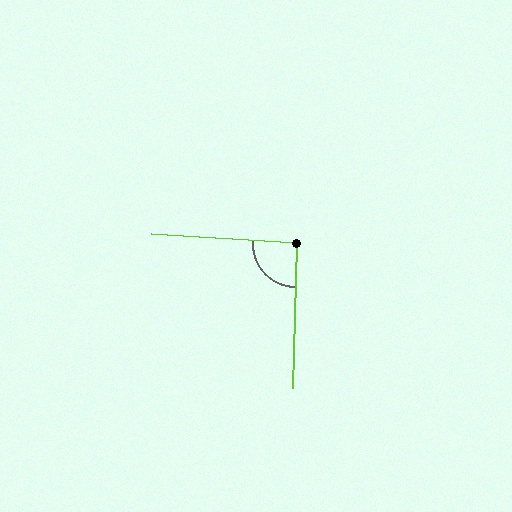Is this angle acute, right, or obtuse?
It is approximately a right angle.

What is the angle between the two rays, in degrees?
Approximately 92 degrees.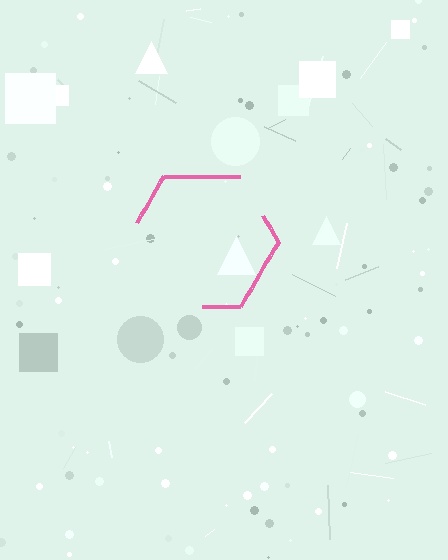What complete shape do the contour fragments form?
The contour fragments form a hexagon.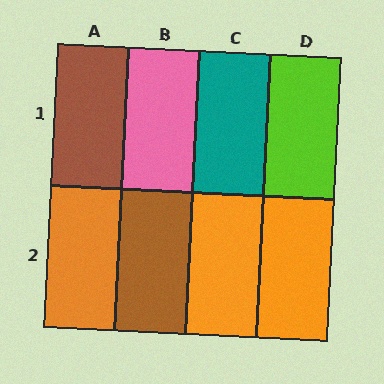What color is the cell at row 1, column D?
Lime.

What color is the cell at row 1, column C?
Teal.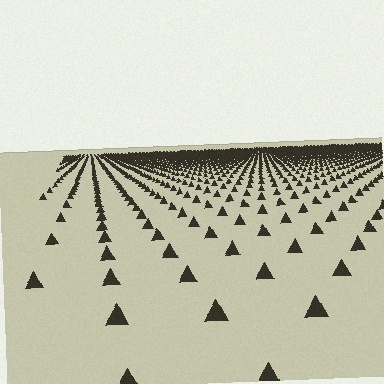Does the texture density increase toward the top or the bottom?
Density increases toward the top.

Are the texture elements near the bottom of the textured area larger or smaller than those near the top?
Larger. Near the bottom, elements are closer to the viewer and appear at a bigger on-screen size.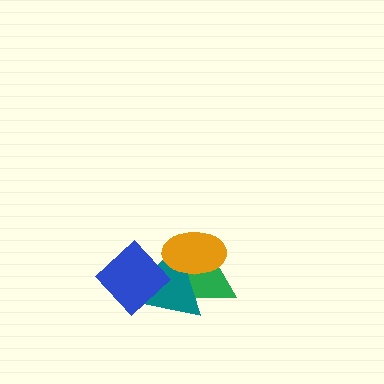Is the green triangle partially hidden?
Yes, it is partially covered by another shape.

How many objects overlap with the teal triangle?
3 objects overlap with the teal triangle.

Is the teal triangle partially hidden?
Yes, it is partially covered by another shape.